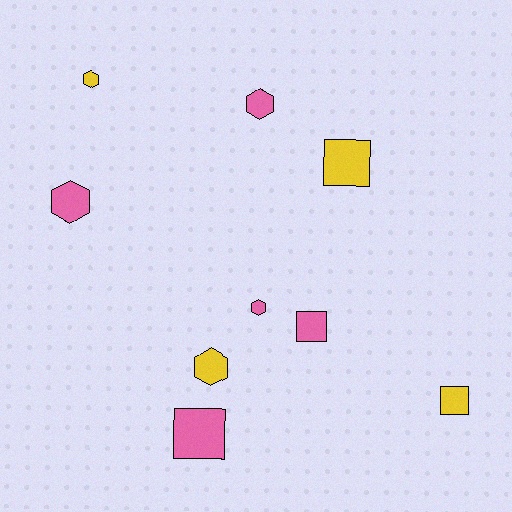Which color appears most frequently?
Pink, with 5 objects.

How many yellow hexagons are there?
There are 2 yellow hexagons.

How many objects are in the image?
There are 9 objects.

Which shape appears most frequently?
Hexagon, with 5 objects.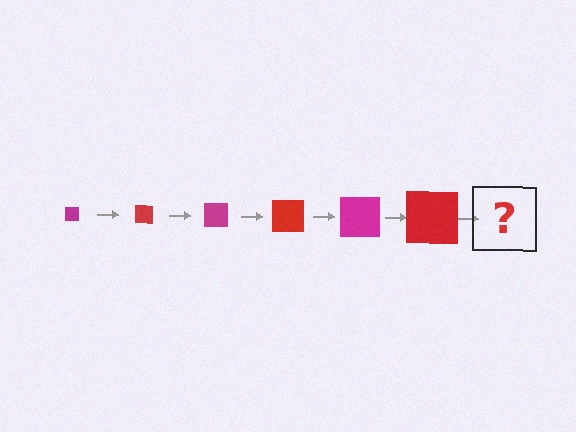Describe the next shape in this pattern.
It should be a magenta square, larger than the previous one.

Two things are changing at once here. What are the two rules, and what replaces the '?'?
The two rules are that the square grows larger each step and the color cycles through magenta and red. The '?' should be a magenta square, larger than the previous one.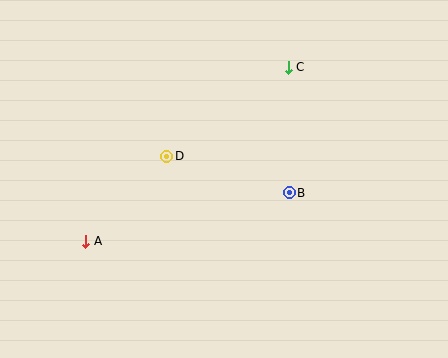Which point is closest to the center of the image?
Point D at (167, 156) is closest to the center.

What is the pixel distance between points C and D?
The distance between C and D is 151 pixels.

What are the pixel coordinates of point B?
Point B is at (289, 193).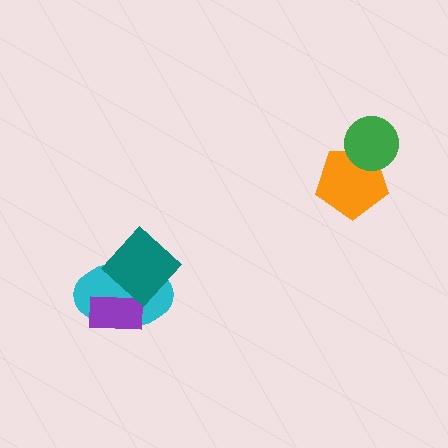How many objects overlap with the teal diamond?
1 object overlaps with the teal diamond.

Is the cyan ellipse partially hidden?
Yes, it is partially covered by another shape.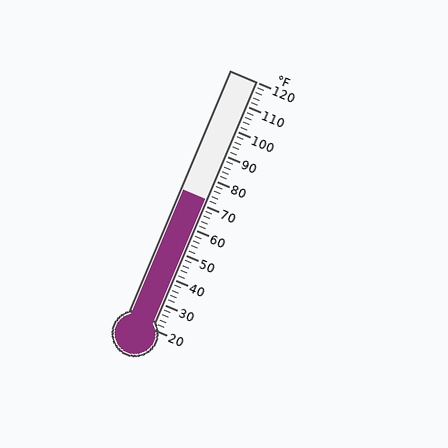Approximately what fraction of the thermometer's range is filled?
The thermometer is filled to approximately 50% of its range.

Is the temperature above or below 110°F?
The temperature is below 110°F.